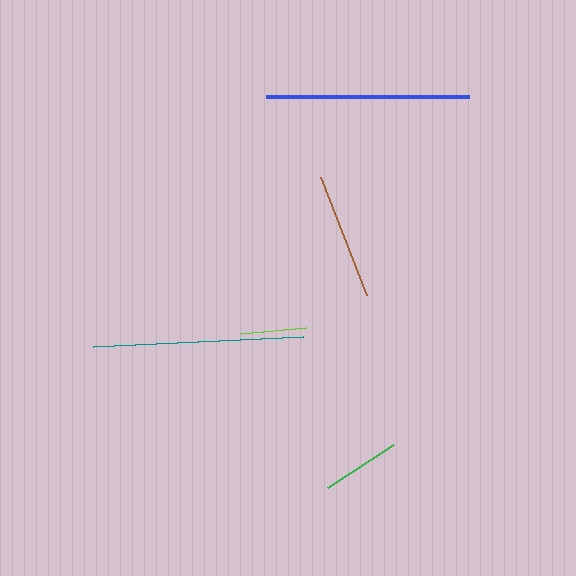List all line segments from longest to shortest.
From longest to shortest: teal, blue, brown, green, lime.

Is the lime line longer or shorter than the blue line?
The blue line is longer than the lime line.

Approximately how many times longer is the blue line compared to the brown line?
The blue line is approximately 1.6 times the length of the brown line.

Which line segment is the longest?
The teal line is the longest at approximately 210 pixels.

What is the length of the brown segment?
The brown segment is approximately 127 pixels long.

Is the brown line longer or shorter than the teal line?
The teal line is longer than the brown line.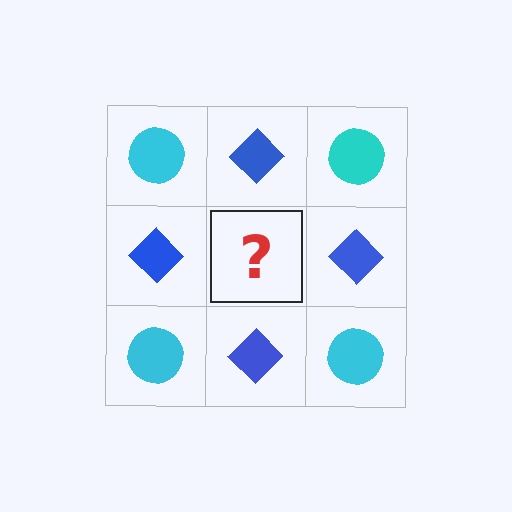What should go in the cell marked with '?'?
The missing cell should contain a cyan circle.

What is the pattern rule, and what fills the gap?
The rule is that it alternates cyan circle and blue diamond in a checkerboard pattern. The gap should be filled with a cyan circle.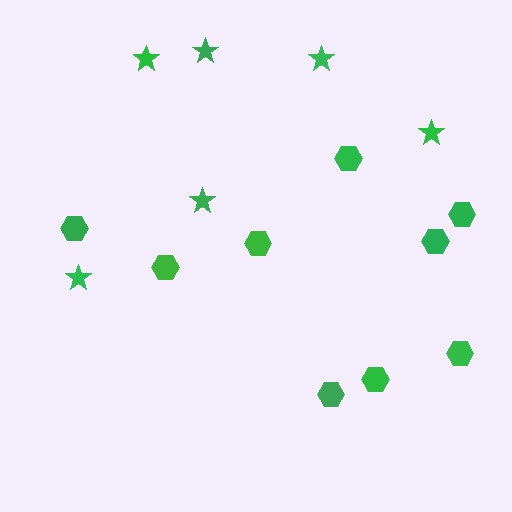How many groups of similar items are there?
There are 2 groups: one group of stars (6) and one group of hexagons (9).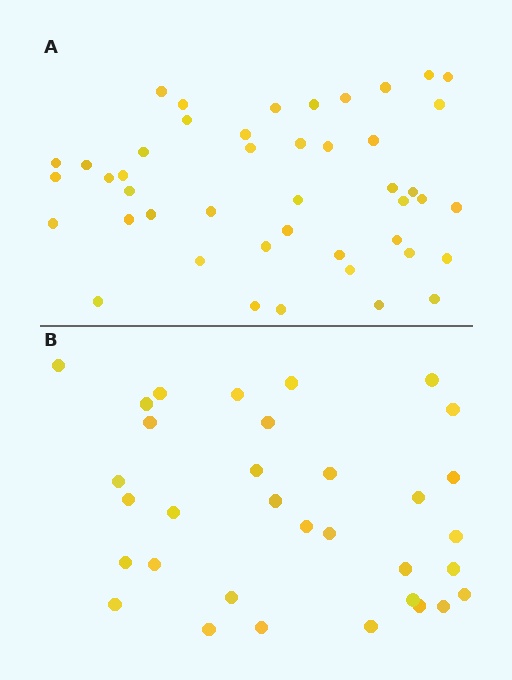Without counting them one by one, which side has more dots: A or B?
Region A (the top region) has more dots.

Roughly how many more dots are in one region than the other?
Region A has roughly 12 or so more dots than region B.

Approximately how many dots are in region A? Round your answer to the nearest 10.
About 40 dots. (The exact count is 45, which rounds to 40.)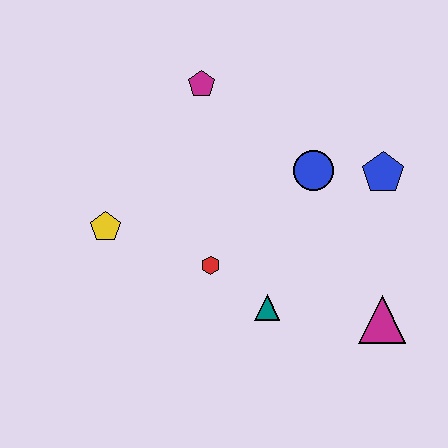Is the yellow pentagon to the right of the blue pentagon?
No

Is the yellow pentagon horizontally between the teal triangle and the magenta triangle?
No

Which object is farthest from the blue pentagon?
The yellow pentagon is farthest from the blue pentagon.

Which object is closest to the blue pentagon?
The blue circle is closest to the blue pentagon.